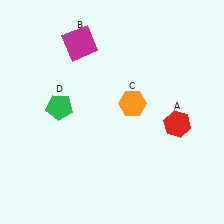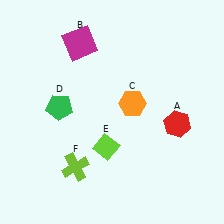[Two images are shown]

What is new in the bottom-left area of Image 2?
A lime cross (F) was added in the bottom-left area of Image 2.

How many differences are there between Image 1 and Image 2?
There are 2 differences between the two images.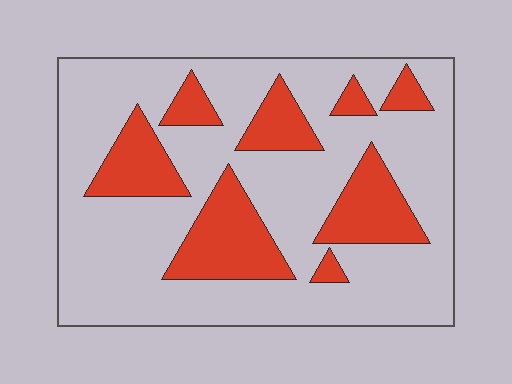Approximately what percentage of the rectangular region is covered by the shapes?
Approximately 25%.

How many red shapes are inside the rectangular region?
8.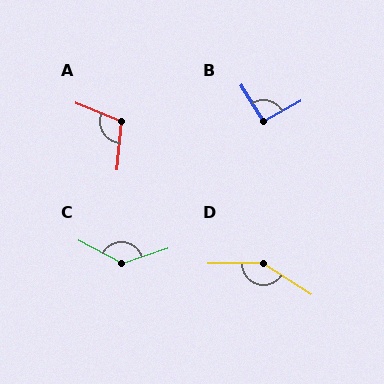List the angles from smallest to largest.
B (93°), A (107°), C (134°), D (147°).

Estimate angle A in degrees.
Approximately 107 degrees.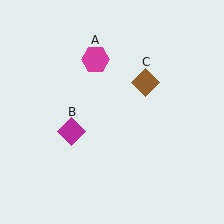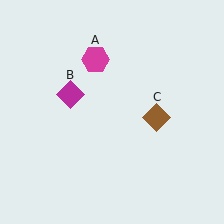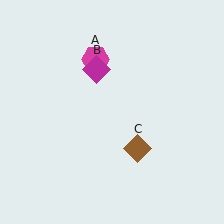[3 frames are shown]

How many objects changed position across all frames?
2 objects changed position: magenta diamond (object B), brown diamond (object C).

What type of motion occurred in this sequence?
The magenta diamond (object B), brown diamond (object C) rotated clockwise around the center of the scene.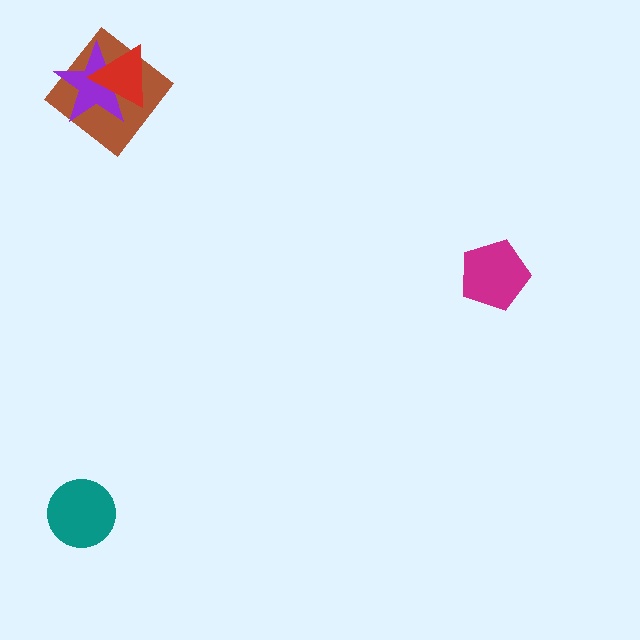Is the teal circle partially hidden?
No, no other shape covers it.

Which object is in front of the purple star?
The red triangle is in front of the purple star.